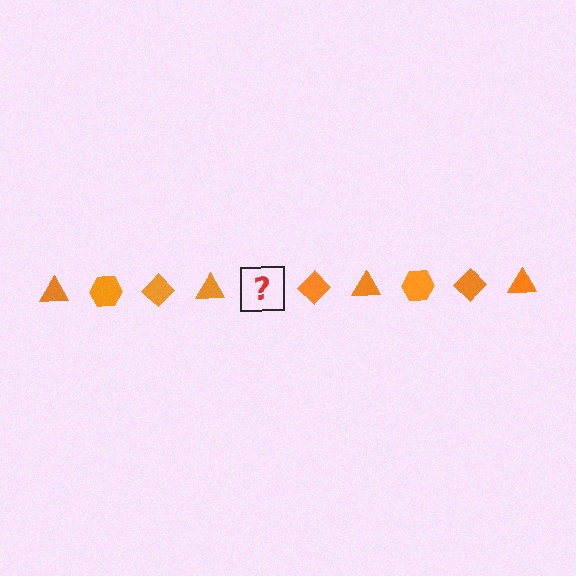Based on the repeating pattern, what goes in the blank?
The blank should be an orange hexagon.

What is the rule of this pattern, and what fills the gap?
The rule is that the pattern cycles through triangle, hexagon, diamond shapes in orange. The gap should be filled with an orange hexagon.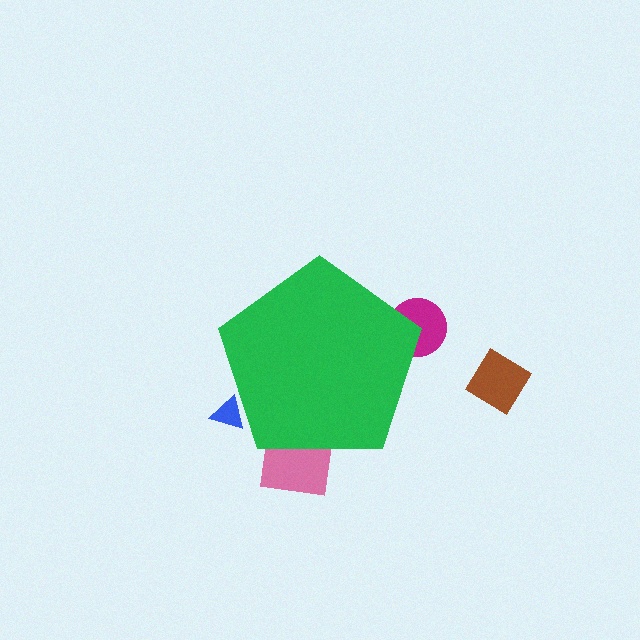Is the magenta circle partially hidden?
Yes, the magenta circle is partially hidden behind the green pentagon.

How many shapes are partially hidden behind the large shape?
3 shapes are partially hidden.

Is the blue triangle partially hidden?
Yes, the blue triangle is partially hidden behind the green pentagon.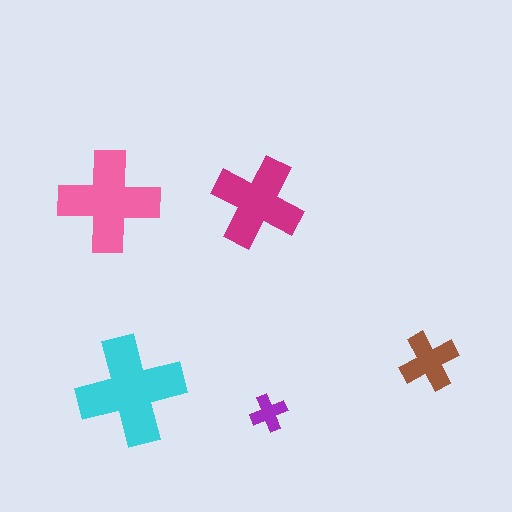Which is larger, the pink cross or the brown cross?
The pink one.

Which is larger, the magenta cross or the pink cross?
The pink one.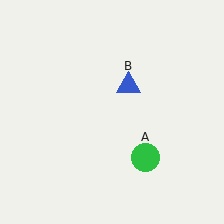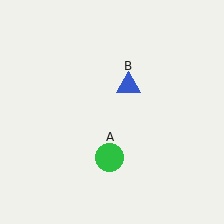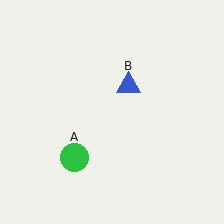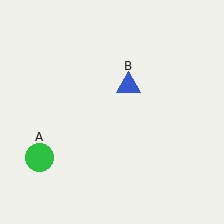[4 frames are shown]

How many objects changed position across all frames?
1 object changed position: green circle (object A).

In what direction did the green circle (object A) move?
The green circle (object A) moved left.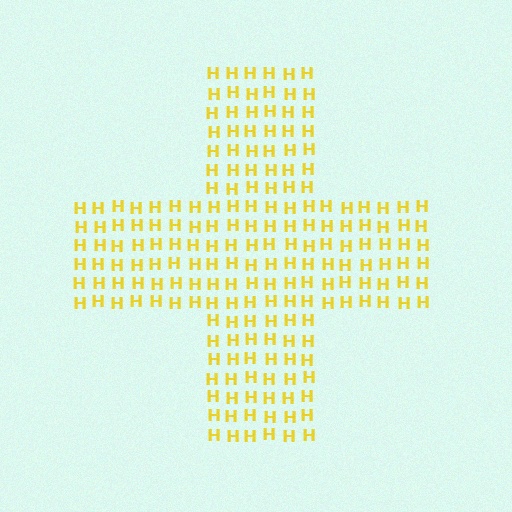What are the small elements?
The small elements are letter H's.